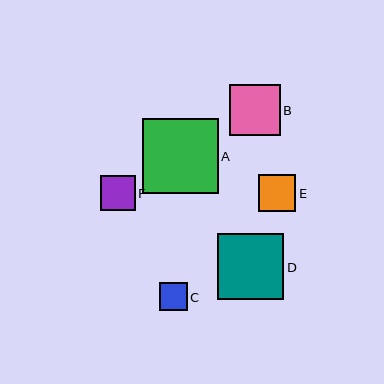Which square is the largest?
Square A is the largest with a size of approximately 75 pixels.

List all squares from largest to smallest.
From largest to smallest: A, D, B, E, F, C.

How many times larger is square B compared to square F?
Square B is approximately 1.5 times the size of square F.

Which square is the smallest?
Square C is the smallest with a size of approximately 28 pixels.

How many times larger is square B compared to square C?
Square B is approximately 1.8 times the size of square C.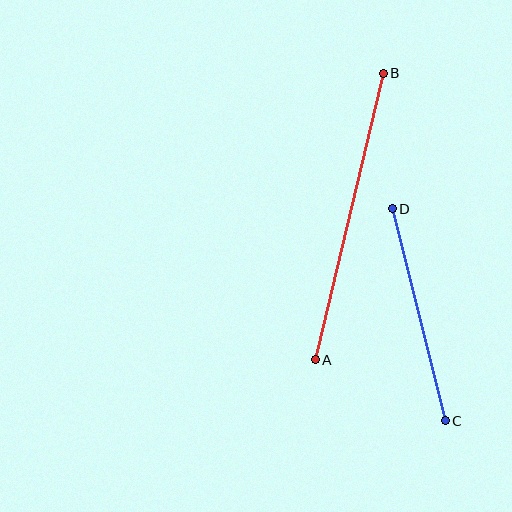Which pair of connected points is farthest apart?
Points A and B are farthest apart.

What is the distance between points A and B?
The distance is approximately 294 pixels.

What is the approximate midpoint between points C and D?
The midpoint is at approximately (419, 315) pixels.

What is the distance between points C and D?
The distance is approximately 218 pixels.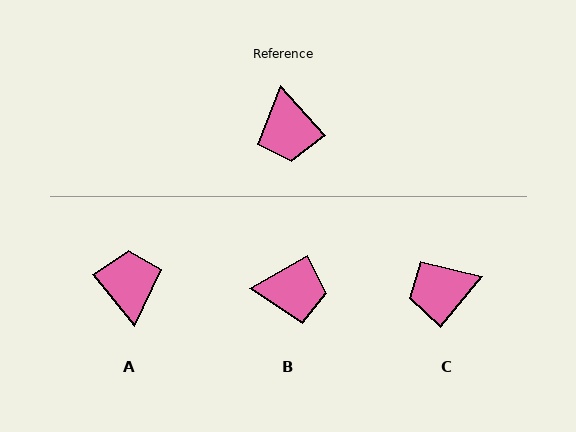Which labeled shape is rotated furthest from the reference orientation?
A, about 176 degrees away.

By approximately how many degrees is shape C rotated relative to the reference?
Approximately 81 degrees clockwise.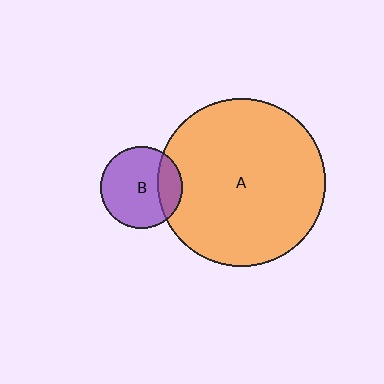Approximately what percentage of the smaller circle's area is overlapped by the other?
Approximately 25%.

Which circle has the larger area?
Circle A (orange).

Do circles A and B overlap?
Yes.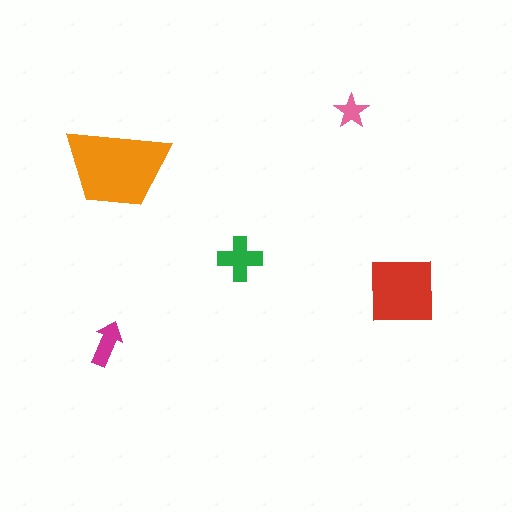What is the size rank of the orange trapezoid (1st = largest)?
1st.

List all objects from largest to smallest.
The orange trapezoid, the red square, the green cross, the magenta arrow, the pink star.